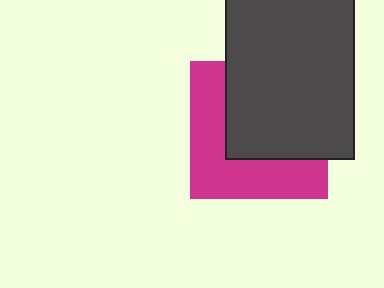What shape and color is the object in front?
The object in front is a dark gray rectangle.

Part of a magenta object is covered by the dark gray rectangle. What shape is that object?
It is a square.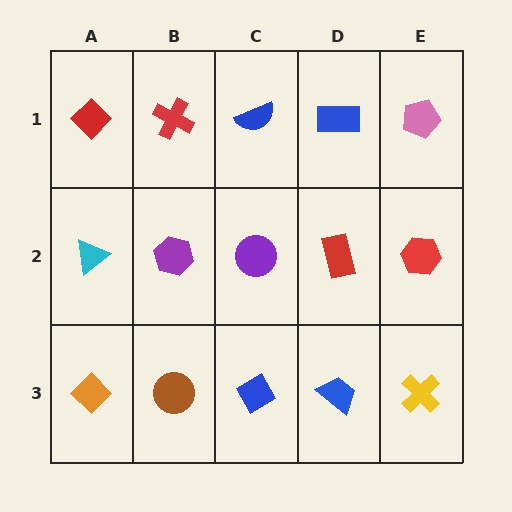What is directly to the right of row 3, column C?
A blue trapezoid.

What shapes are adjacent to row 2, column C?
A blue semicircle (row 1, column C), a blue diamond (row 3, column C), a purple hexagon (row 2, column B), a red rectangle (row 2, column D).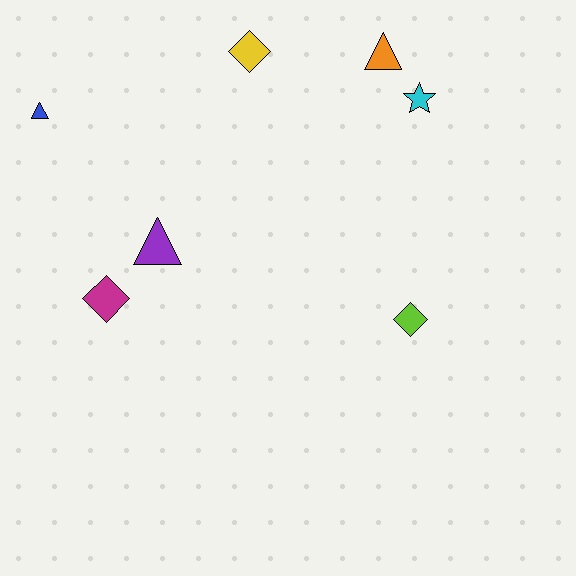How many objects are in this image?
There are 7 objects.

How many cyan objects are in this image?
There is 1 cyan object.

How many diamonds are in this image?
There are 3 diamonds.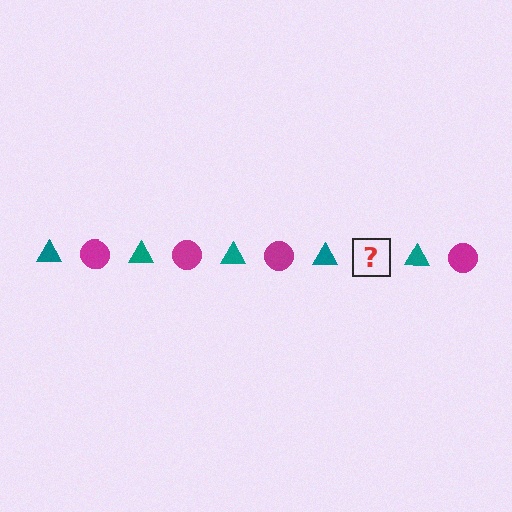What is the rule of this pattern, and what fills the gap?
The rule is that the pattern alternates between teal triangle and magenta circle. The gap should be filled with a magenta circle.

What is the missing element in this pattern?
The missing element is a magenta circle.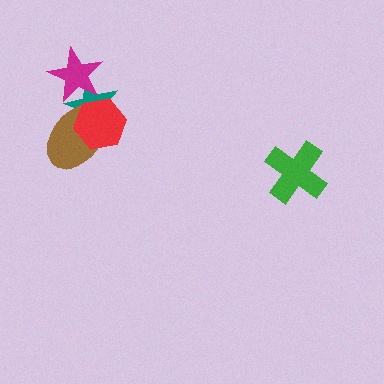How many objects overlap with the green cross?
0 objects overlap with the green cross.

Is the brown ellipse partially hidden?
Yes, it is partially covered by another shape.